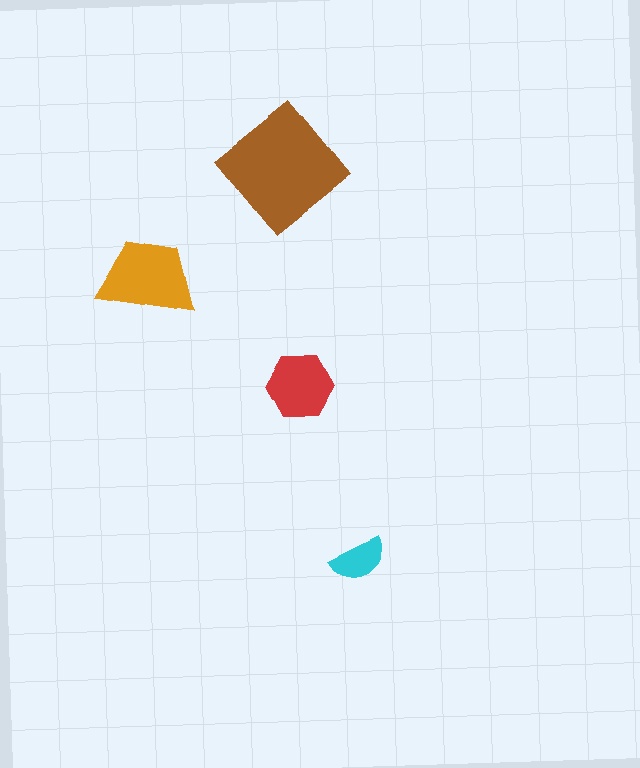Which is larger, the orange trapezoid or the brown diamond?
The brown diamond.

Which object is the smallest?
The cyan semicircle.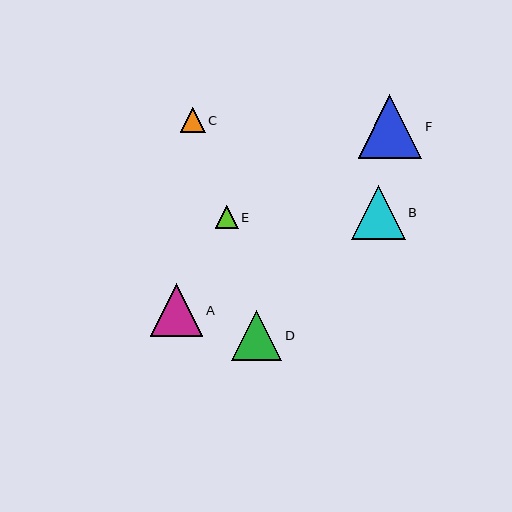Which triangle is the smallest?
Triangle E is the smallest with a size of approximately 23 pixels.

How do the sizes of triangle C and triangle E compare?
Triangle C and triangle E are approximately the same size.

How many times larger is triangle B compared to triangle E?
Triangle B is approximately 2.3 times the size of triangle E.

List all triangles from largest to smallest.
From largest to smallest: F, B, A, D, C, E.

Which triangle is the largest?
Triangle F is the largest with a size of approximately 63 pixels.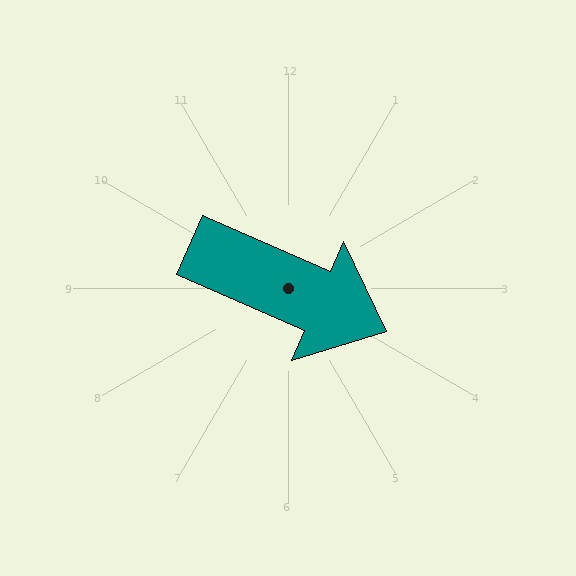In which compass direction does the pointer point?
Southeast.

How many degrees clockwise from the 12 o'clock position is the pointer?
Approximately 114 degrees.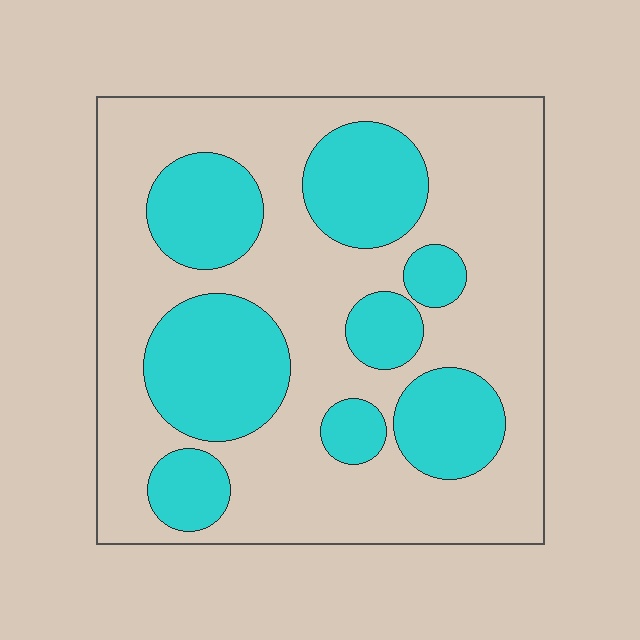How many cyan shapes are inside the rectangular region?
8.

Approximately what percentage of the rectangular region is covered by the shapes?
Approximately 35%.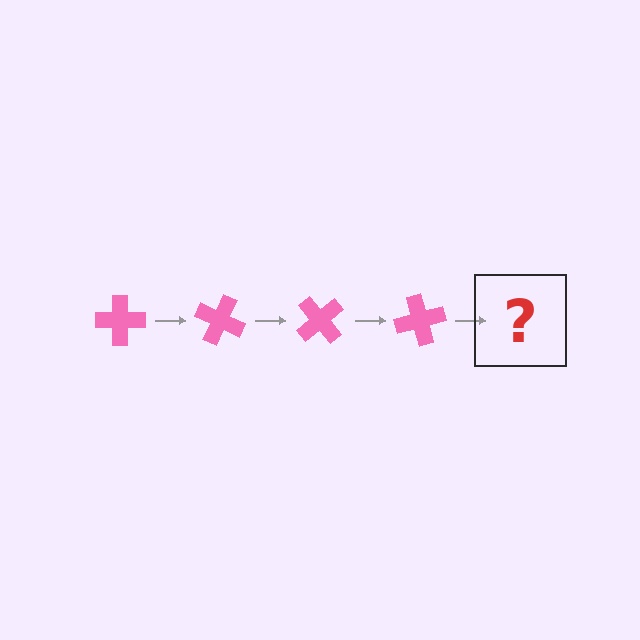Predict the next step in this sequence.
The next step is a pink cross rotated 100 degrees.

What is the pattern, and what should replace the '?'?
The pattern is that the cross rotates 25 degrees each step. The '?' should be a pink cross rotated 100 degrees.